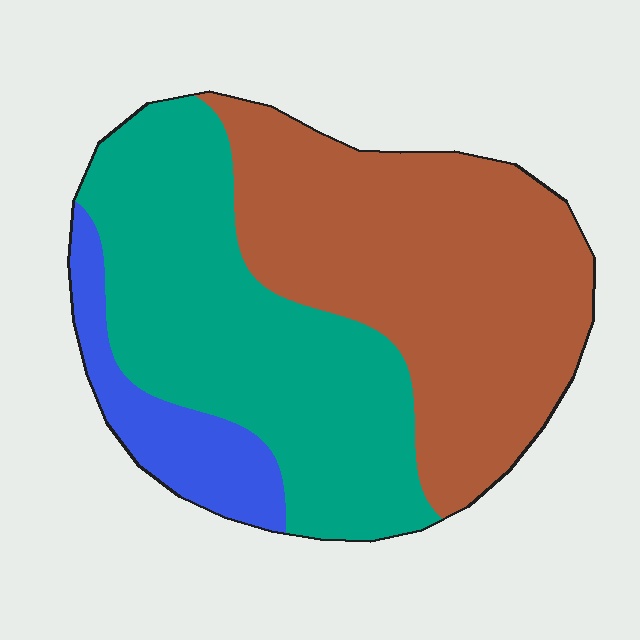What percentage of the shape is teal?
Teal takes up about two fifths (2/5) of the shape.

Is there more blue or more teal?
Teal.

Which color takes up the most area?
Brown, at roughly 45%.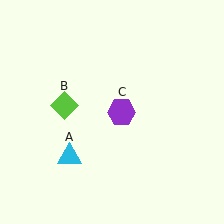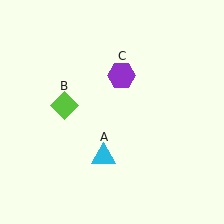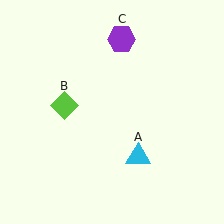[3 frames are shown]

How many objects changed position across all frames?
2 objects changed position: cyan triangle (object A), purple hexagon (object C).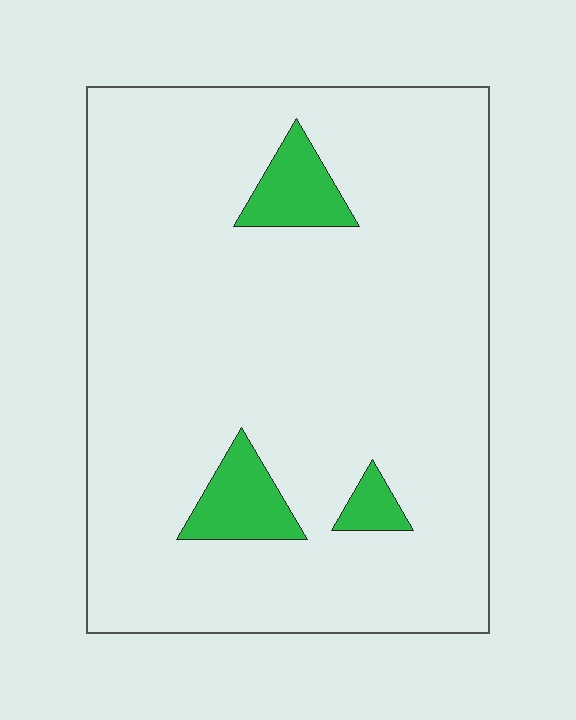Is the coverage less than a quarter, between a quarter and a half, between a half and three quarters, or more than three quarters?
Less than a quarter.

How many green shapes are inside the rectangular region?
3.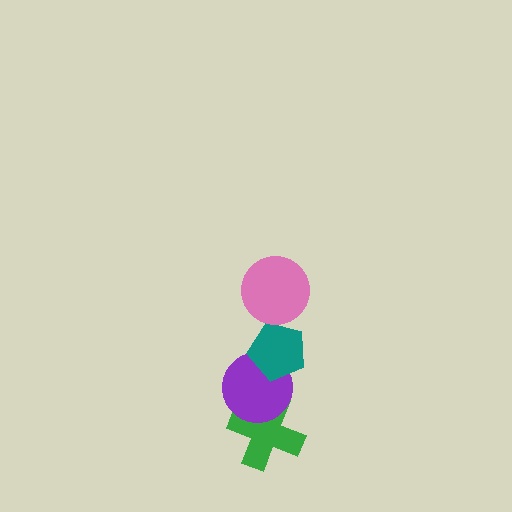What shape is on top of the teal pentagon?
The pink circle is on top of the teal pentagon.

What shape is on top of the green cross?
The purple circle is on top of the green cross.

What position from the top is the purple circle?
The purple circle is 3rd from the top.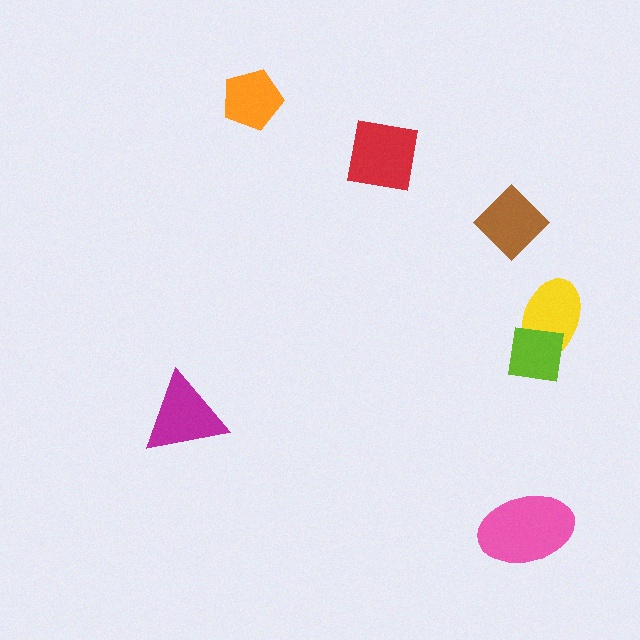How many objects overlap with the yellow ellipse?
1 object overlaps with the yellow ellipse.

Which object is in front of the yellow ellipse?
The lime square is in front of the yellow ellipse.